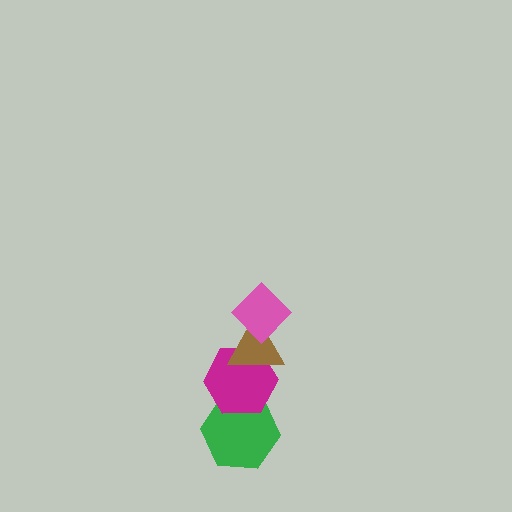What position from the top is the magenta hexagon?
The magenta hexagon is 3rd from the top.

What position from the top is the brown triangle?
The brown triangle is 2nd from the top.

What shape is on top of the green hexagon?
The magenta hexagon is on top of the green hexagon.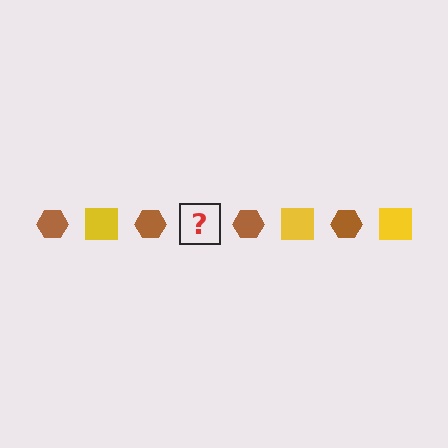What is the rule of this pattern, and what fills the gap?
The rule is that the pattern alternates between brown hexagon and yellow square. The gap should be filled with a yellow square.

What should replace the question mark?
The question mark should be replaced with a yellow square.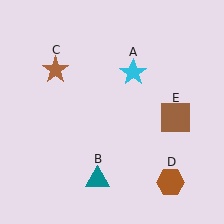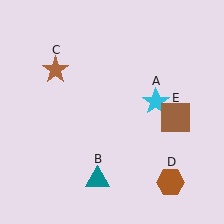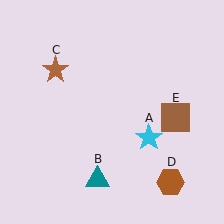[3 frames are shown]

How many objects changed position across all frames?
1 object changed position: cyan star (object A).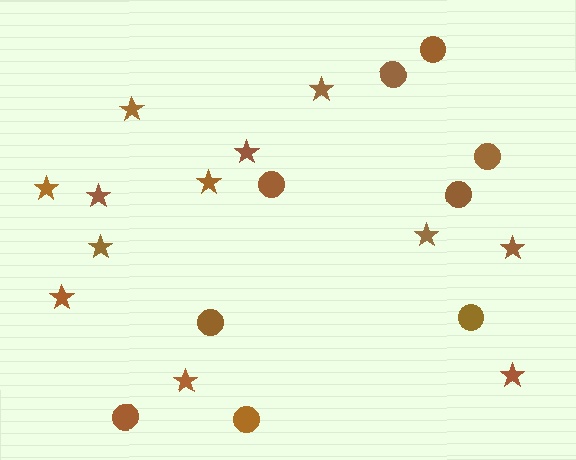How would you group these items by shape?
There are 2 groups: one group of stars (12) and one group of circles (9).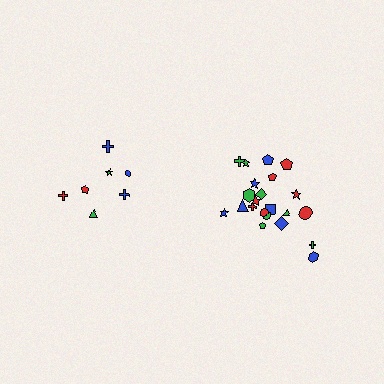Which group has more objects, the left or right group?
The right group.